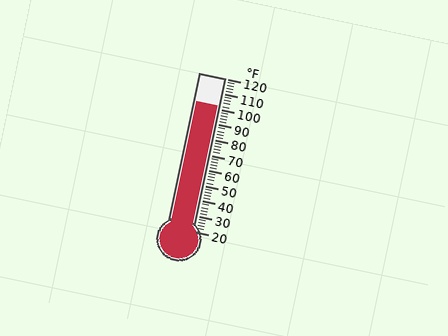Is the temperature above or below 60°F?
The temperature is above 60°F.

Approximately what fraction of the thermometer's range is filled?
The thermometer is filled to approximately 80% of its range.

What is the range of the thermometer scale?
The thermometer scale ranges from 20°F to 120°F.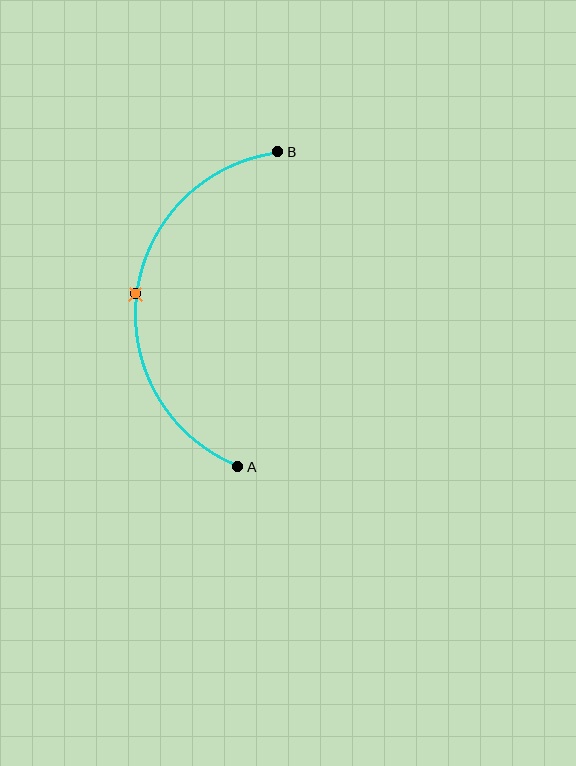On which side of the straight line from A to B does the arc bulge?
The arc bulges to the left of the straight line connecting A and B.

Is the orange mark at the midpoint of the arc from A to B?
Yes. The orange mark lies on the arc at equal arc-length from both A and B — it is the arc midpoint.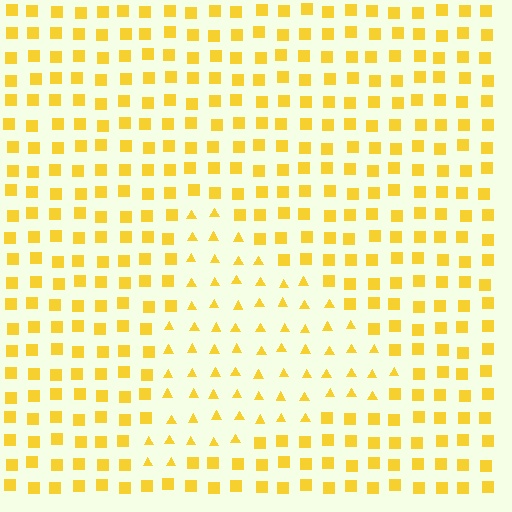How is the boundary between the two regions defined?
The boundary is defined by a change in element shape: triangles inside vs. squares outside. All elements share the same color and spacing.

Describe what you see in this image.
The image is filled with small yellow elements arranged in a uniform grid. A triangle-shaped region contains triangles, while the surrounding area contains squares. The boundary is defined purely by the change in element shape.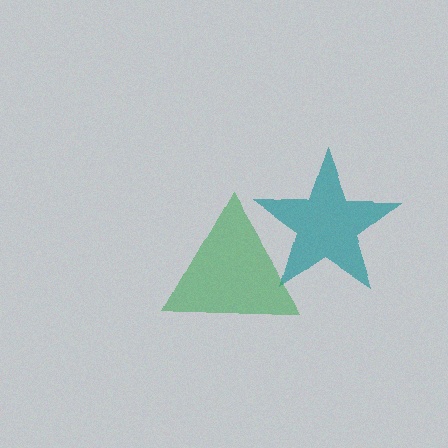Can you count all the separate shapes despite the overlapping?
Yes, there are 2 separate shapes.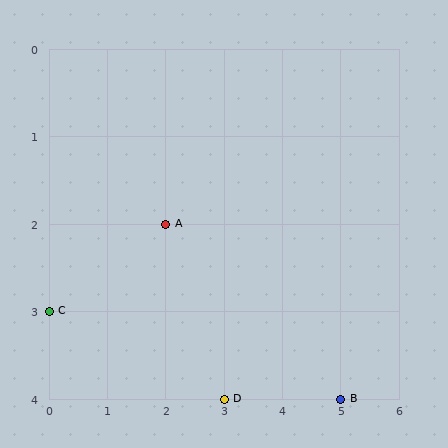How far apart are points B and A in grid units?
Points B and A are 3 columns and 2 rows apart (about 3.6 grid units diagonally).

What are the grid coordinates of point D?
Point D is at grid coordinates (3, 4).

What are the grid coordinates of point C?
Point C is at grid coordinates (0, 3).